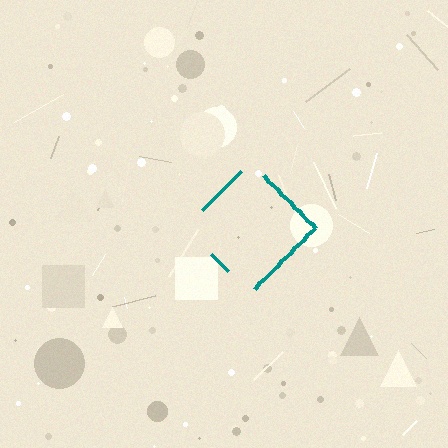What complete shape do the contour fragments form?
The contour fragments form a diamond.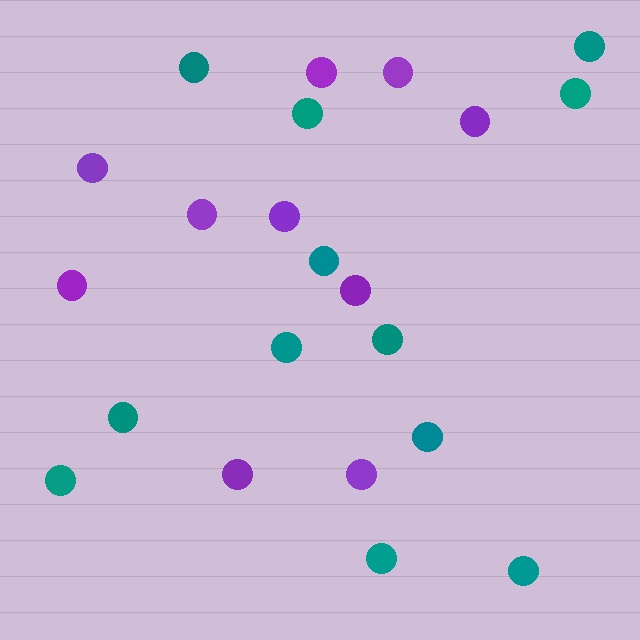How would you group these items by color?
There are 2 groups: one group of teal circles (12) and one group of purple circles (10).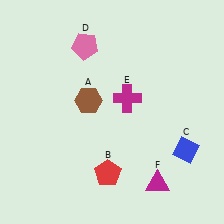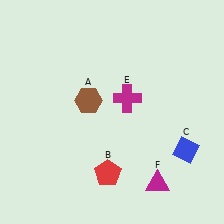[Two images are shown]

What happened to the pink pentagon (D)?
The pink pentagon (D) was removed in Image 2. It was in the top-left area of Image 1.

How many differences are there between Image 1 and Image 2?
There is 1 difference between the two images.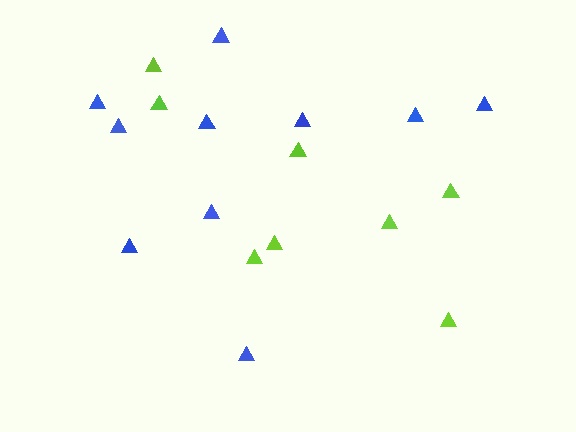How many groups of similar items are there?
There are 2 groups: one group of blue triangles (10) and one group of lime triangles (8).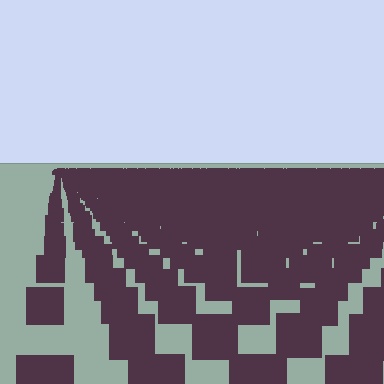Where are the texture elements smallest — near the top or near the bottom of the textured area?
Near the top.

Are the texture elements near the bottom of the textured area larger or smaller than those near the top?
Larger. Near the bottom, elements are closer to the viewer and appear at a bigger on-screen size.